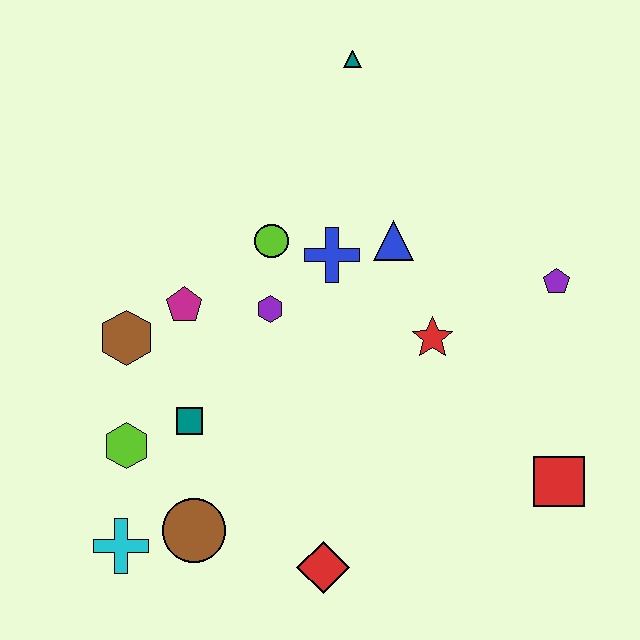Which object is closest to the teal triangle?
The blue triangle is closest to the teal triangle.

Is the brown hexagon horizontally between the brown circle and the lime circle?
No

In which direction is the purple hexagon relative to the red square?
The purple hexagon is to the left of the red square.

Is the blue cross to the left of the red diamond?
No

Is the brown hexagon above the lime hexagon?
Yes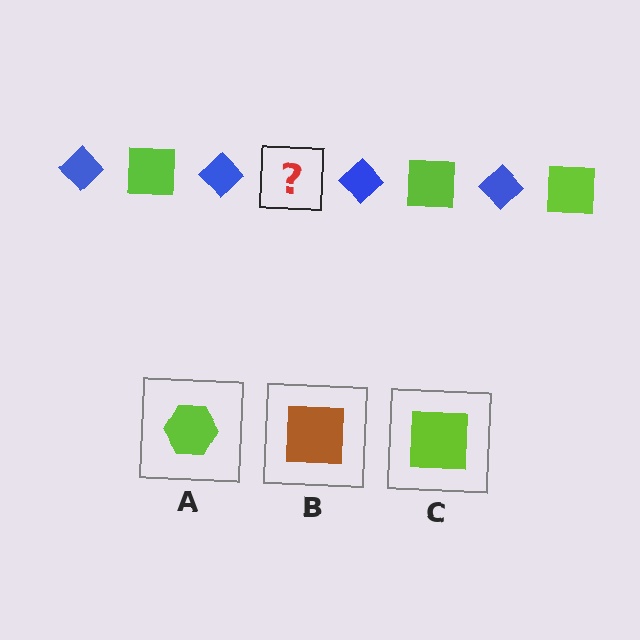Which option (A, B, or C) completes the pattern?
C.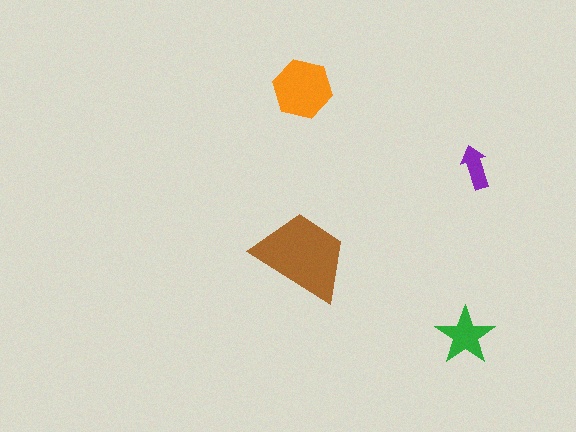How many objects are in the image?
There are 4 objects in the image.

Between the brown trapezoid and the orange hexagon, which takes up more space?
The brown trapezoid.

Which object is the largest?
The brown trapezoid.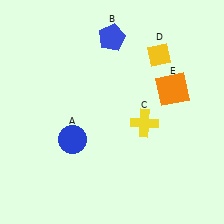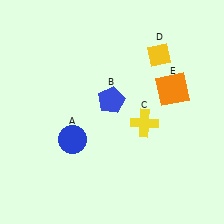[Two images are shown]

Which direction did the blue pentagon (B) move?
The blue pentagon (B) moved down.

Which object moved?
The blue pentagon (B) moved down.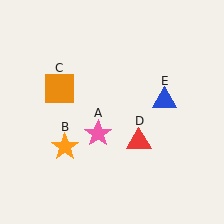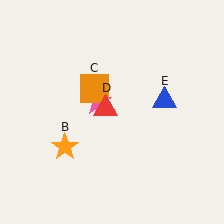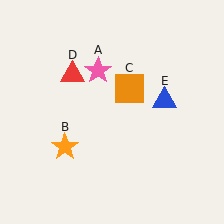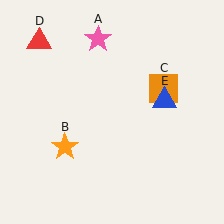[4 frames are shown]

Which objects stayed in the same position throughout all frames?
Orange star (object B) and blue triangle (object E) remained stationary.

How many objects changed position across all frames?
3 objects changed position: pink star (object A), orange square (object C), red triangle (object D).